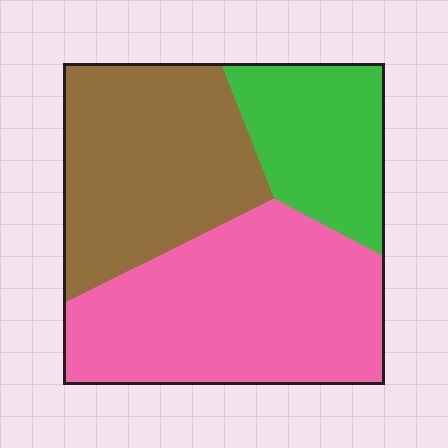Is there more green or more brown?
Brown.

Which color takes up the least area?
Green, at roughly 20%.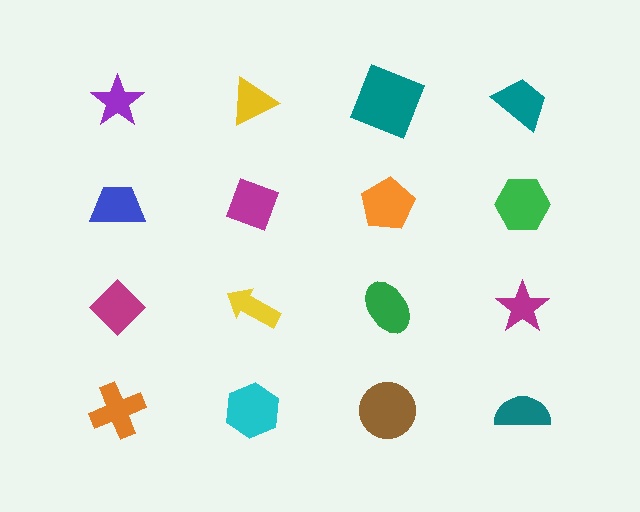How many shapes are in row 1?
4 shapes.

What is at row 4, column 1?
An orange cross.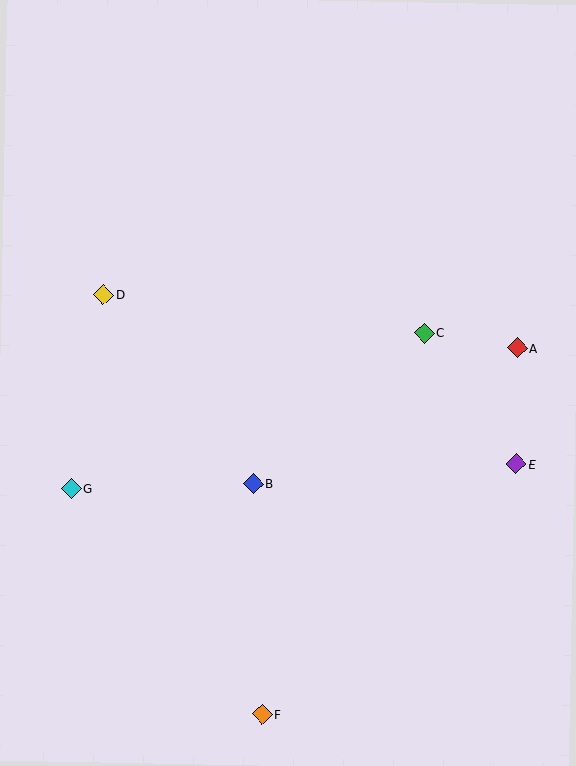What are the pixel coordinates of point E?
Point E is at (516, 464).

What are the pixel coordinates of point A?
Point A is at (517, 348).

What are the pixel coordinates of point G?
Point G is at (71, 489).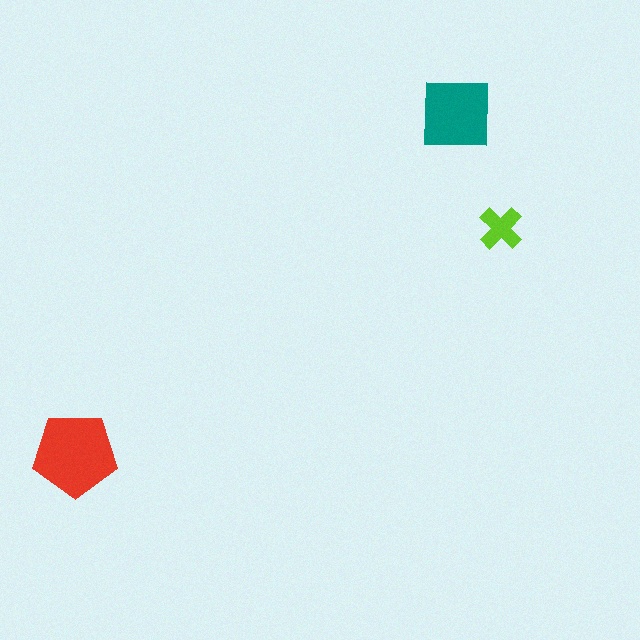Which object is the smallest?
The lime cross.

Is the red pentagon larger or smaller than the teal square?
Larger.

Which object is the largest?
The red pentagon.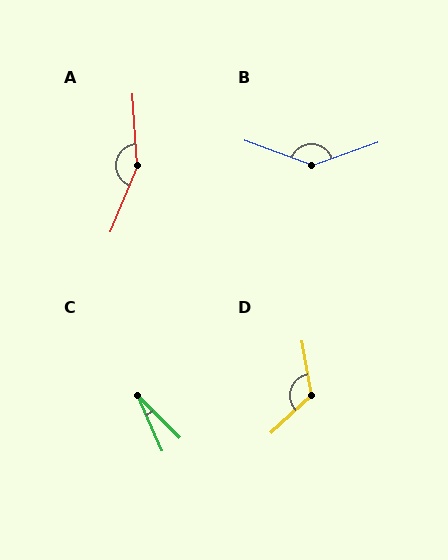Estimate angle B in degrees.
Approximately 140 degrees.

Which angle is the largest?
A, at approximately 153 degrees.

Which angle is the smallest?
C, at approximately 21 degrees.